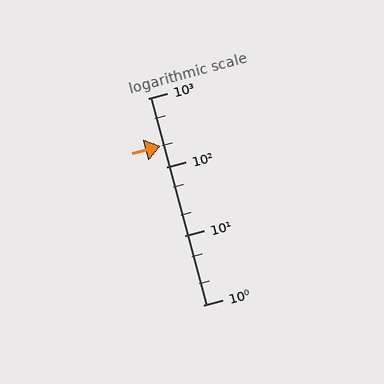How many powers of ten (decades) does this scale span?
The scale spans 3 decades, from 1 to 1000.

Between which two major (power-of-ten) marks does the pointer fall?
The pointer is between 100 and 1000.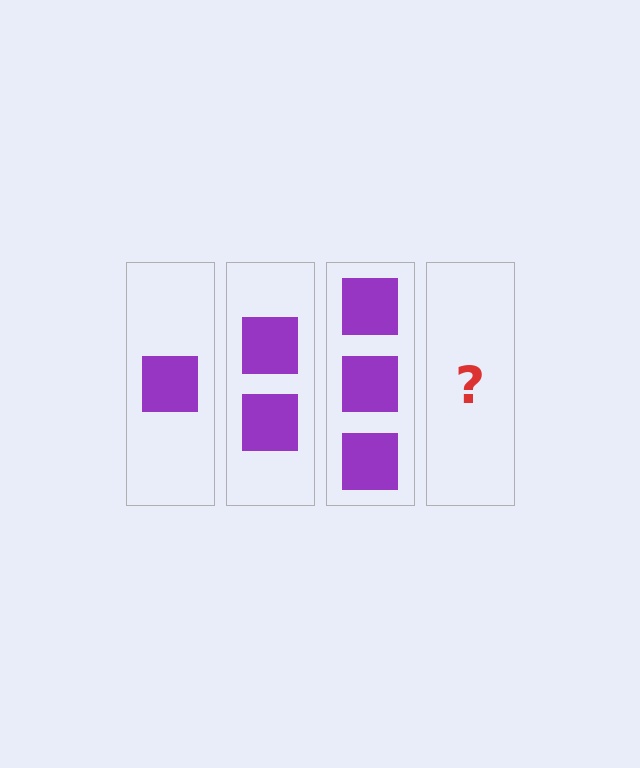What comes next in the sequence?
The next element should be 4 squares.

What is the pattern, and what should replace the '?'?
The pattern is that each step adds one more square. The '?' should be 4 squares.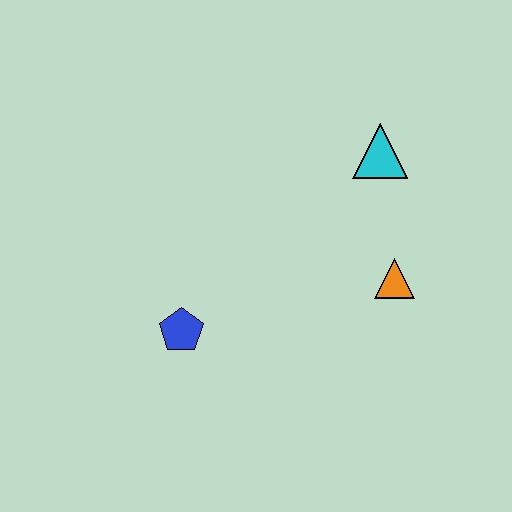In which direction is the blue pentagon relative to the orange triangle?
The blue pentagon is to the left of the orange triangle.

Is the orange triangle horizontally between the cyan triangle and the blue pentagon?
No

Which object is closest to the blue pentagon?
The orange triangle is closest to the blue pentagon.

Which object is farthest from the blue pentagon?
The cyan triangle is farthest from the blue pentagon.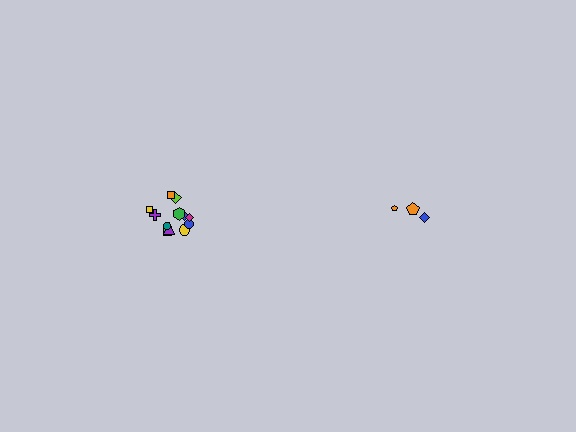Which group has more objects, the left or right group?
The left group.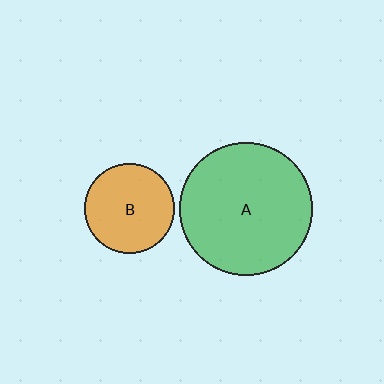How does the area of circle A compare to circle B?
Approximately 2.2 times.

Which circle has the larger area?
Circle A (green).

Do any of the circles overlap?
No, none of the circles overlap.